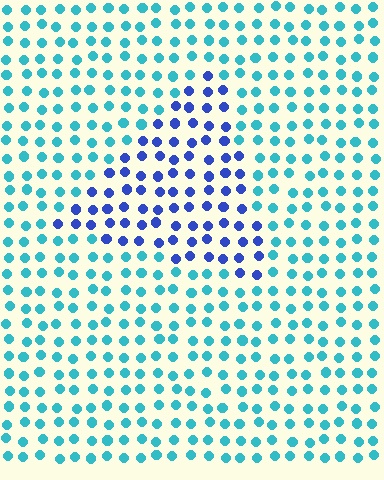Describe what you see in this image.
The image is filled with small cyan elements in a uniform arrangement. A triangle-shaped region is visible where the elements are tinted to a slightly different hue, forming a subtle color boundary.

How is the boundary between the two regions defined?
The boundary is defined purely by a slight shift in hue (about 47 degrees). Spacing, size, and orientation are identical on both sides.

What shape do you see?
I see a triangle.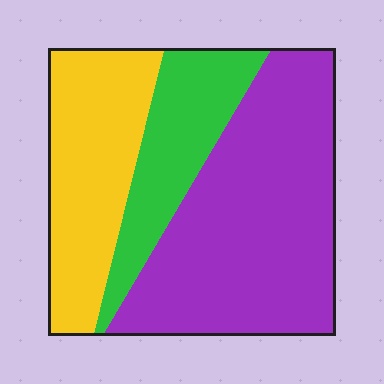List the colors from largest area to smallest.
From largest to smallest: purple, yellow, green.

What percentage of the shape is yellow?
Yellow takes up between a sixth and a third of the shape.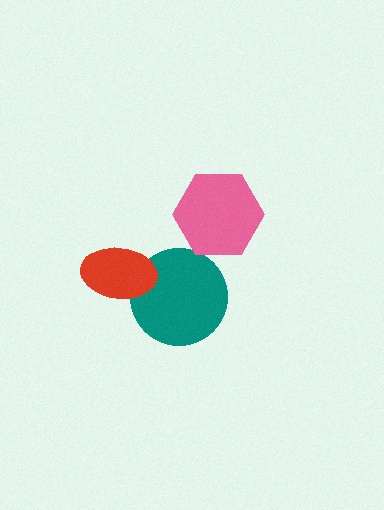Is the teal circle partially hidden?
Yes, it is partially covered by another shape.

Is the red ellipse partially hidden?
No, no other shape covers it.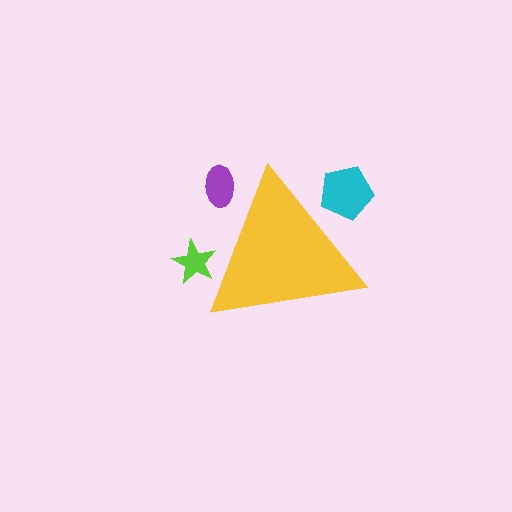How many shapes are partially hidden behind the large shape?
3 shapes are partially hidden.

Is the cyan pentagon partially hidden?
Yes, the cyan pentagon is partially hidden behind the yellow triangle.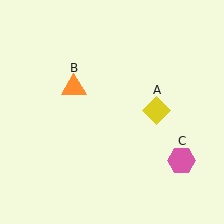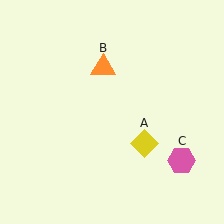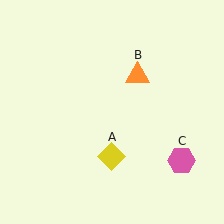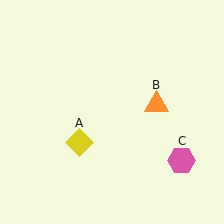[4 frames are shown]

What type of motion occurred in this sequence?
The yellow diamond (object A), orange triangle (object B) rotated clockwise around the center of the scene.